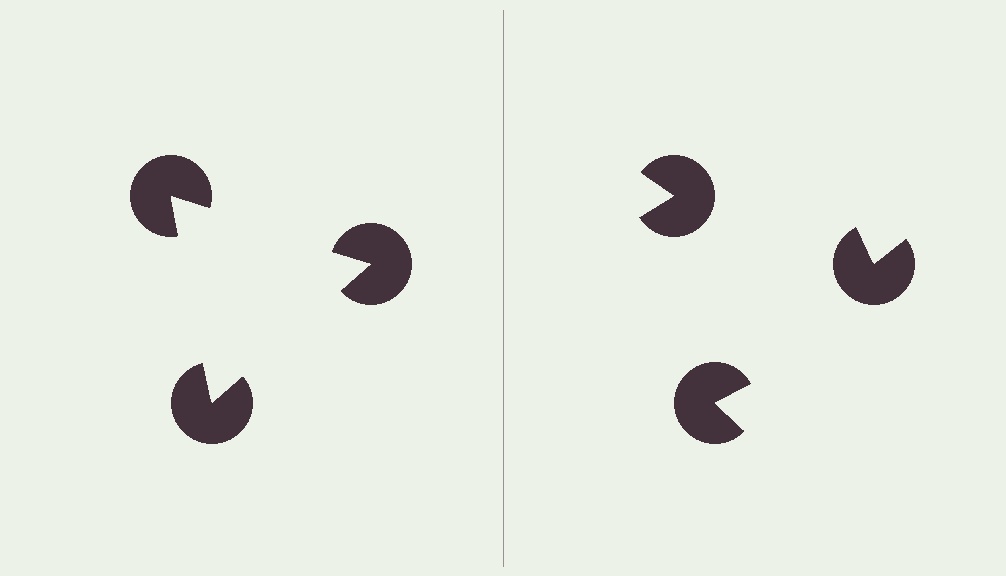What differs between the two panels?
The pac-man discs are positioned identically on both sides; only the wedge orientations differ. On the left they align to a triangle; on the right they are misaligned.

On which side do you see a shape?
An illusory triangle appears on the left side. On the right side the wedge cuts are rotated, so no coherent shape forms.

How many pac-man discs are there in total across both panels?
6 — 3 on each side.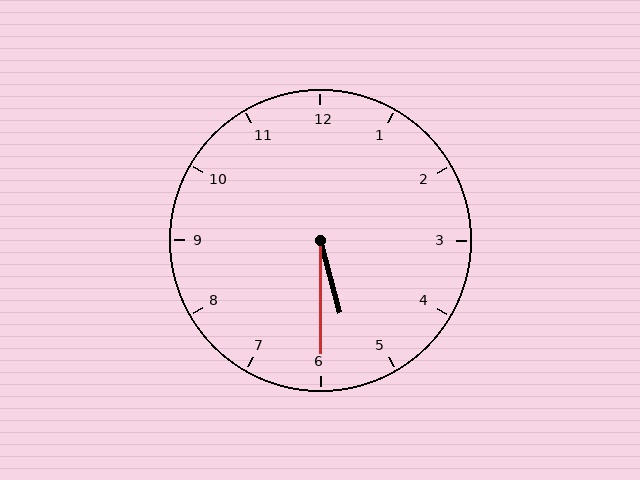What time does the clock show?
5:30.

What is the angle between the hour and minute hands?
Approximately 15 degrees.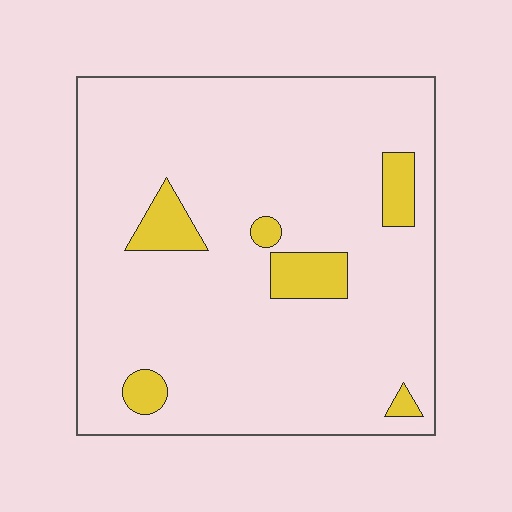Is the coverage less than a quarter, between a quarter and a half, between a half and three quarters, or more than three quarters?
Less than a quarter.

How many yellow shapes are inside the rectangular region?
6.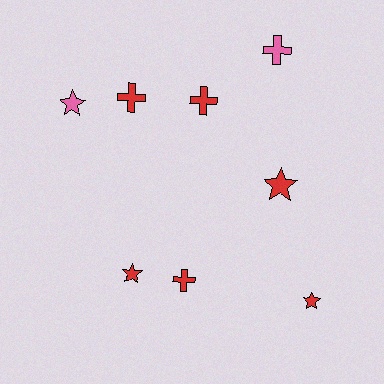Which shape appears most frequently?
Star, with 4 objects.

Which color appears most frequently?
Red, with 6 objects.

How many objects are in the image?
There are 8 objects.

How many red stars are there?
There are 3 red stars.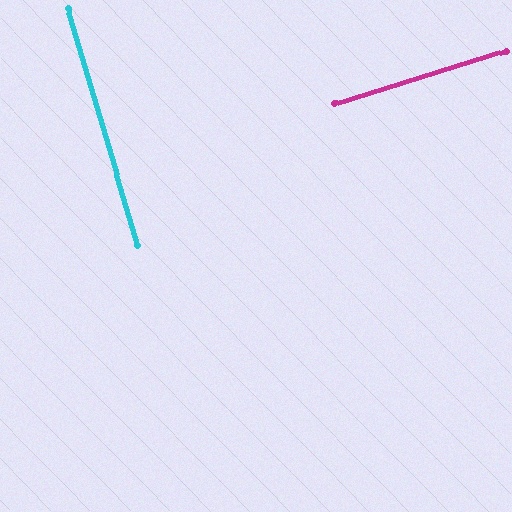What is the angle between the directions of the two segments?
Approximately 89 degrees.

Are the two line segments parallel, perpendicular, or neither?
Perpendicular — they meet at approximately 89°.